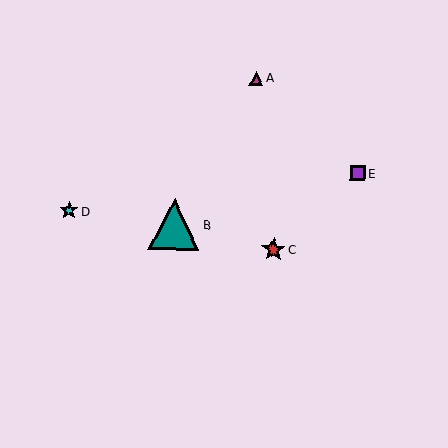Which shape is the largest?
The teal triangle (labeled B) is the largest.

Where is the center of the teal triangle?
The center of the teal triangle is at (174, 225).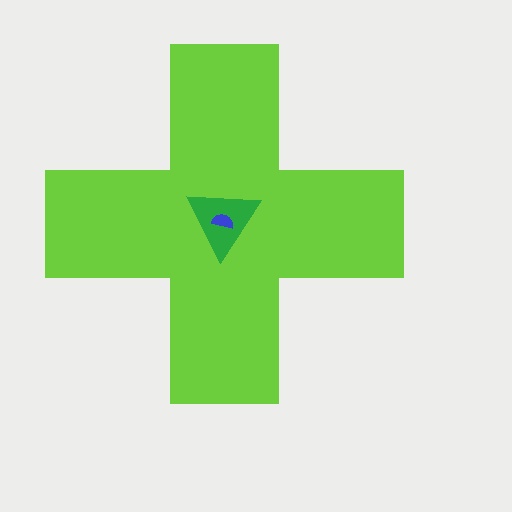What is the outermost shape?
The lime cross.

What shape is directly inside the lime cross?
The green triangle.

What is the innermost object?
The blue semicircle.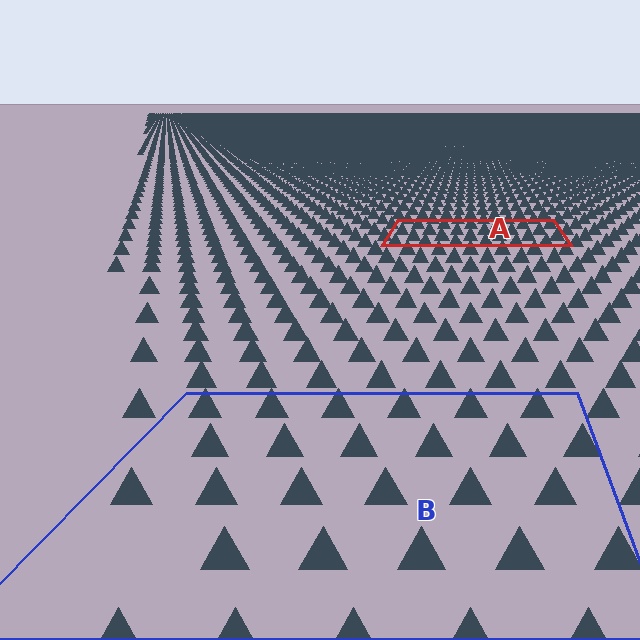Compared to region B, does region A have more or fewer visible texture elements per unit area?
Region A has more texture elements per unit area — they are packed more densely because it is farther away.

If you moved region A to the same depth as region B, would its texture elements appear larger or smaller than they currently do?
They would appear larger. At a closer depth, the same texture elements are projected at a bigger on-screen size.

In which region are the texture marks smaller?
The texture marks are smaller in region A, because it is farther away.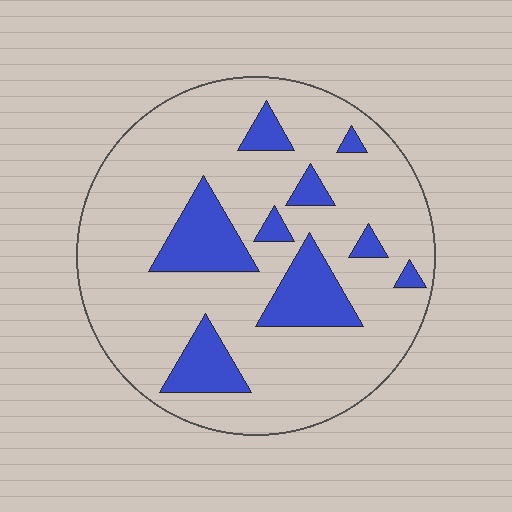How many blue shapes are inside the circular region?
9.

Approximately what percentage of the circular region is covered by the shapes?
Approximately 20%.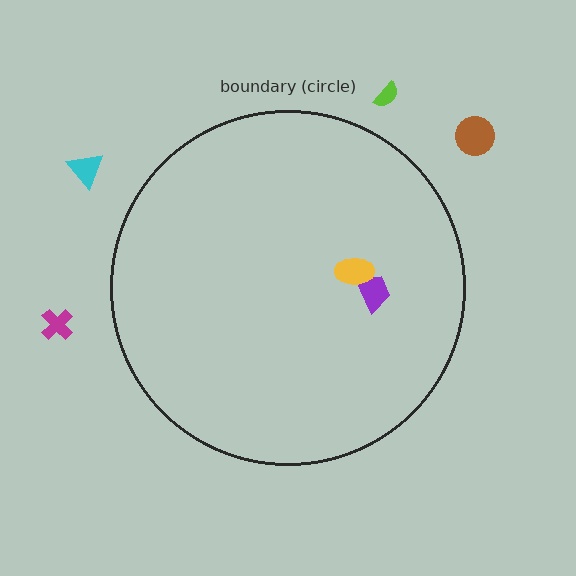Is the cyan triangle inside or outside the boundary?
Outside.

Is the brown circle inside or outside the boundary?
Outside.